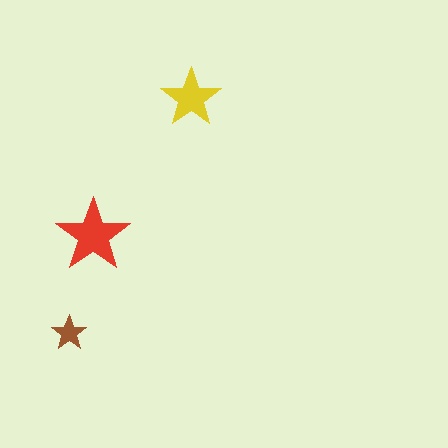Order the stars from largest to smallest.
the red one, the yellow one, the brown one.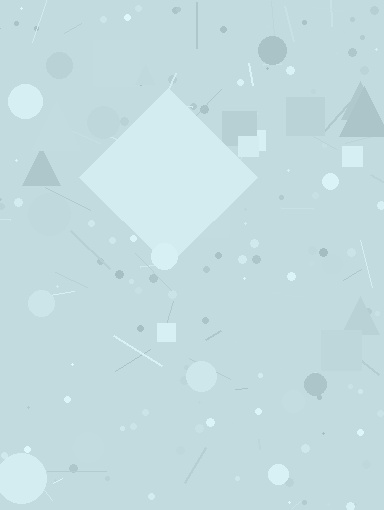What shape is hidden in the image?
A diamond is hidden in the image.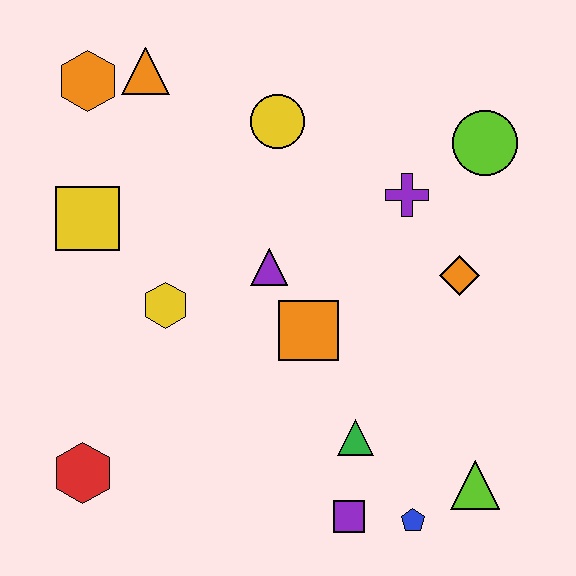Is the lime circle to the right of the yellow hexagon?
Yes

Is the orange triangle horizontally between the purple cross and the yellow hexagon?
No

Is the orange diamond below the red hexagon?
No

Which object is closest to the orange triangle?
The orange hexagon is closest to the orange triangle.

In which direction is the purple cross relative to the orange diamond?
The purple cross is above the orange diamond.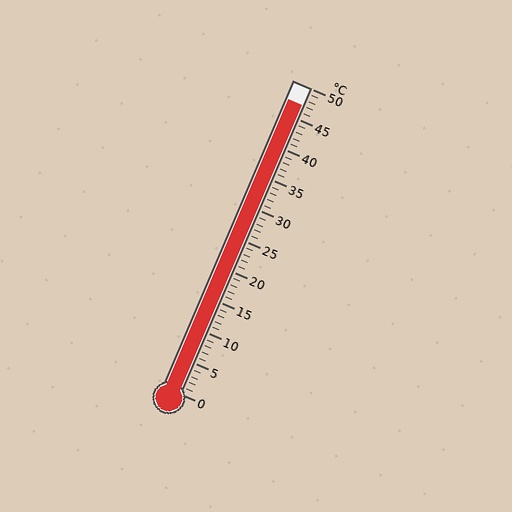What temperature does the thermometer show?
The thermometer shows approximately 47°C.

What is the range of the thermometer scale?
The thermometer scale ranges from 0°C to 50°C.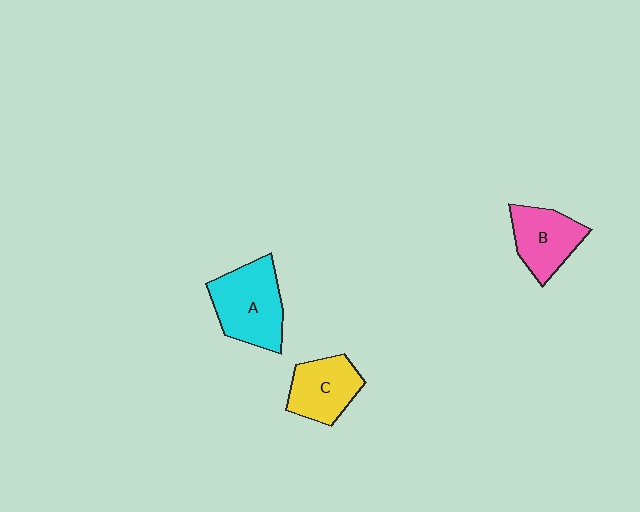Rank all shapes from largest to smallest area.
From largest to smallest: A (cyan), B (pink), C (yellow).